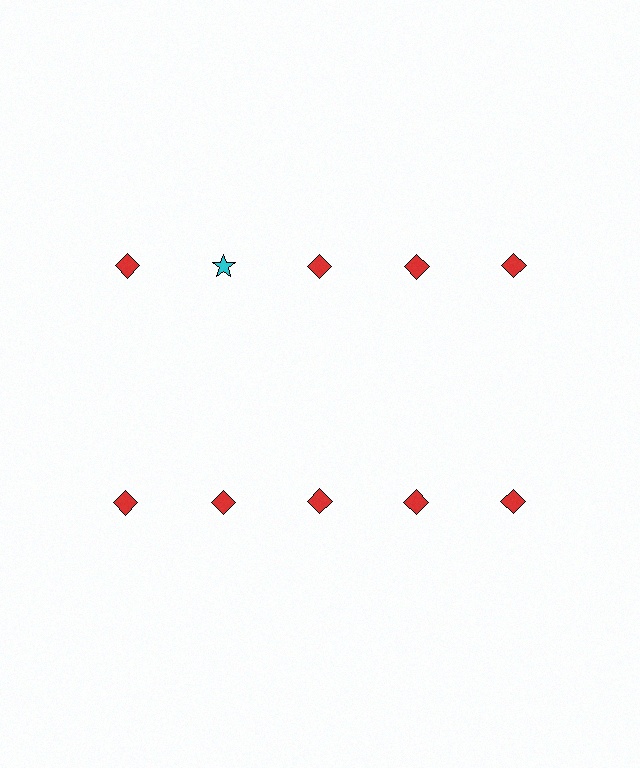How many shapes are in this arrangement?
There are 10 shapes arranged in a grid pattern.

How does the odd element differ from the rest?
It differs in both color (cyan instead of red) and shape (star instead of diamond).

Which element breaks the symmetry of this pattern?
The cyan star in the top row, second from left column breaks the symmetry. All other shapes are red diamonds.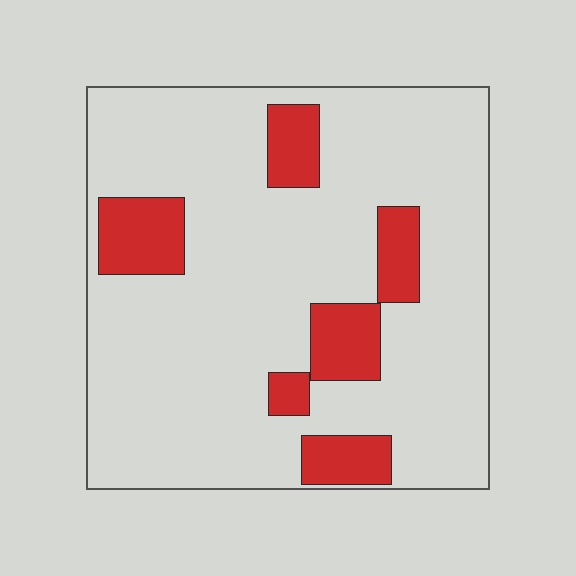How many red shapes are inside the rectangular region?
6.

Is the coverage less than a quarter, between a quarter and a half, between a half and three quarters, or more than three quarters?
Less than a quarter.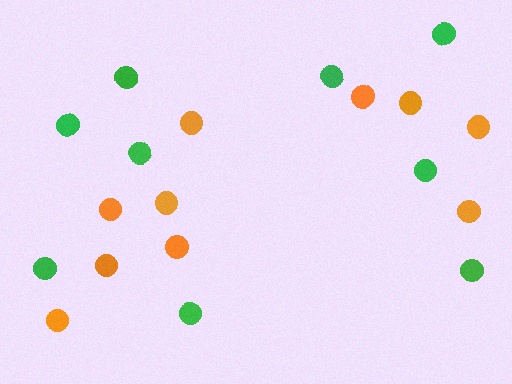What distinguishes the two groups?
There are 2 groups: one group of orange circles (10) and one group of green circles (9).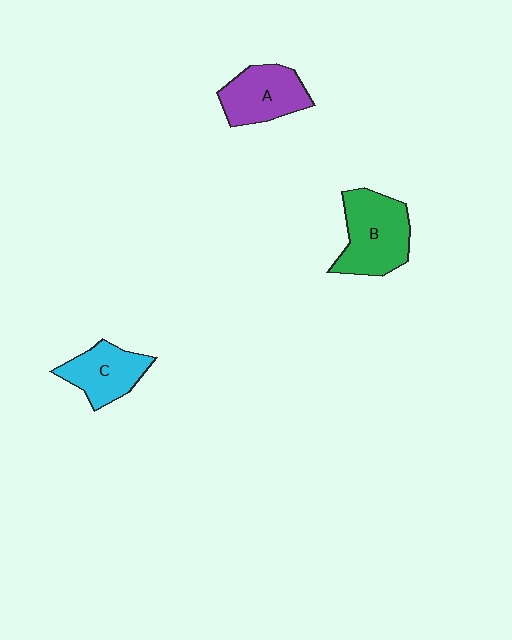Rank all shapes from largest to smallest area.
From largest to smallest: B (green), A (purple), C (cyan).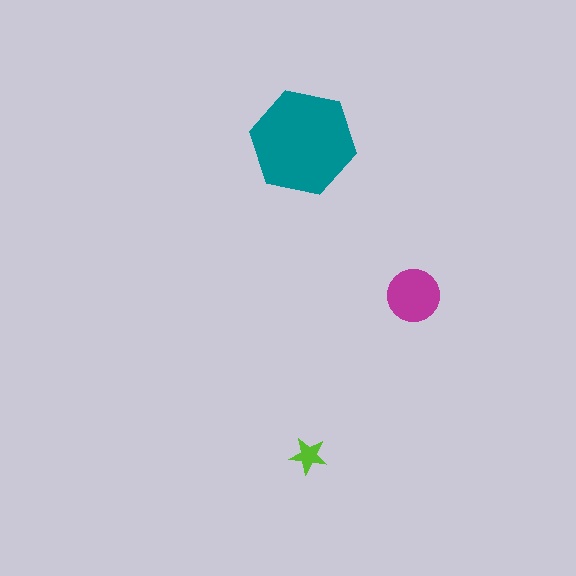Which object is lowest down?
The lime star is bottommost.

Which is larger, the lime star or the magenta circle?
The magenta circle.